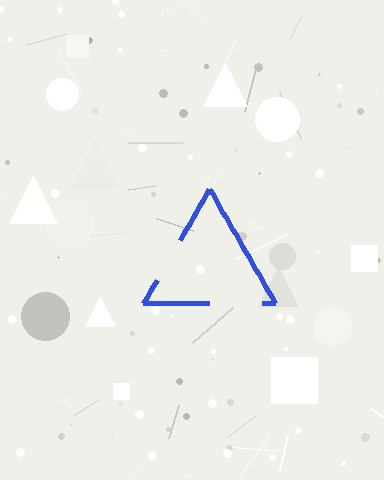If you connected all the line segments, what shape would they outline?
They would outline a triangle.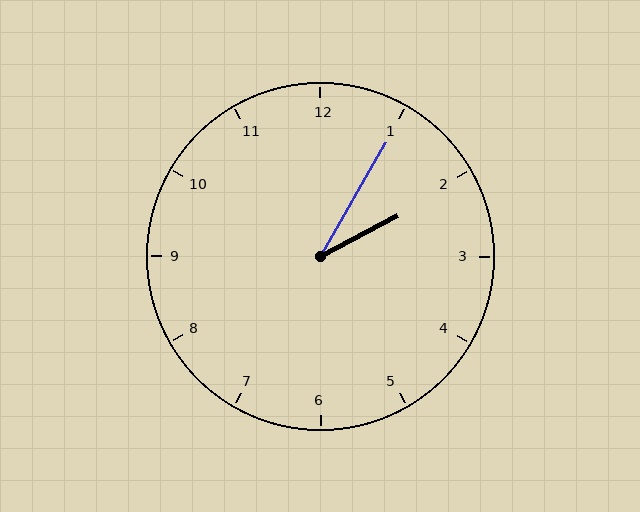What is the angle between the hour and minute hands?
Approximately 32 degrees.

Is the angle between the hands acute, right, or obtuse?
It is acute.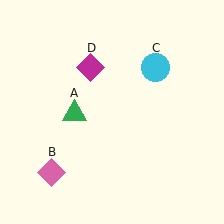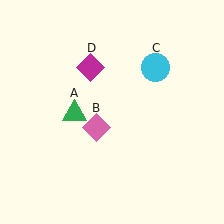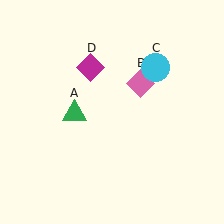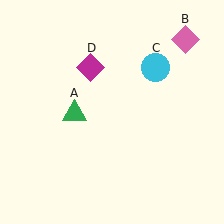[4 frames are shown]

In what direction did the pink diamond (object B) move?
The pink diamond (object B) moved up and to the right.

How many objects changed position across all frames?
1 object changed position: pink diamond (object B).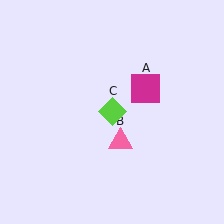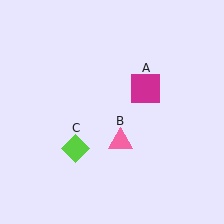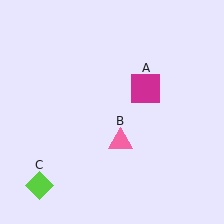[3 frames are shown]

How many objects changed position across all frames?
1 object changed position: lime diamond (object C).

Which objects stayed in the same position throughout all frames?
Magenta square (object A) and pink triangle (object B) remained stationary.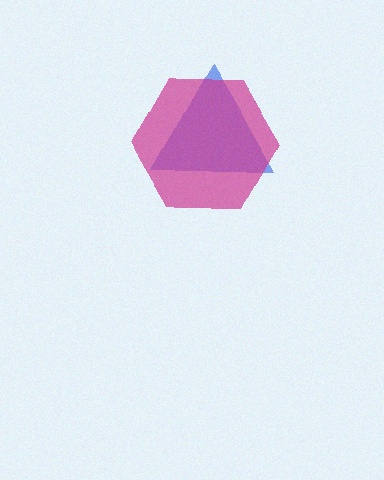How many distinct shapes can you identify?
There are 2 distinct shapes: a blue triangle, a magenta hexagon.